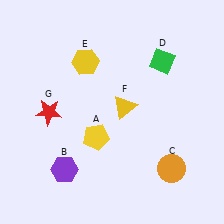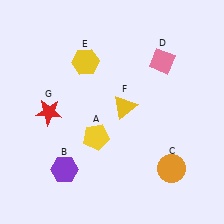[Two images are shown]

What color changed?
The diamond (D) changed from green in Image 1 to pink in Image 2.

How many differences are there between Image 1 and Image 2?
There is 1 difference between the two images.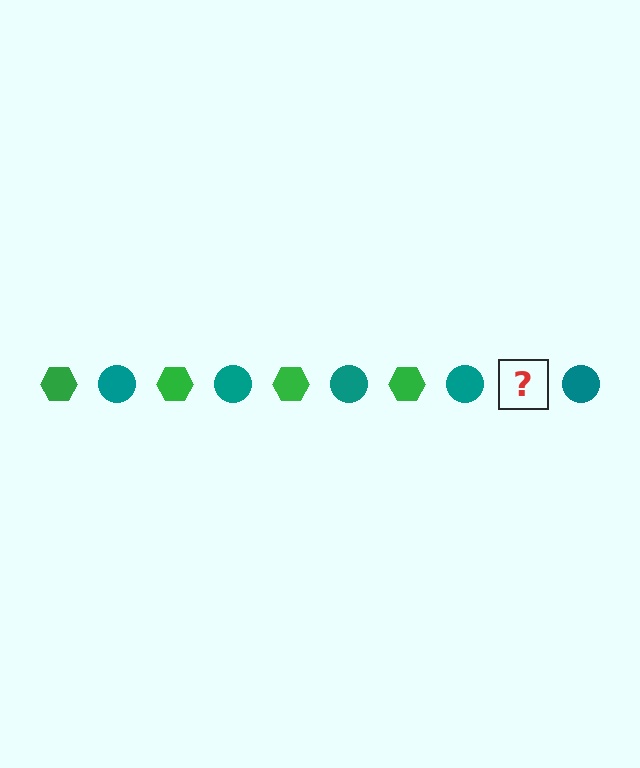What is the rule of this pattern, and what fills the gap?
The rule is that the pattern alternates between green hexagon and teal circle. The gap should be filled with a green hexagon.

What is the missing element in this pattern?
The missing element is a green hexagon.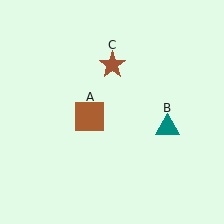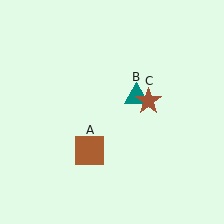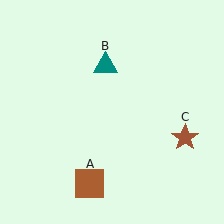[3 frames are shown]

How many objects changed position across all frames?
3 objects changed position: brown square (object A), teal triangle (object B), brown star (object C).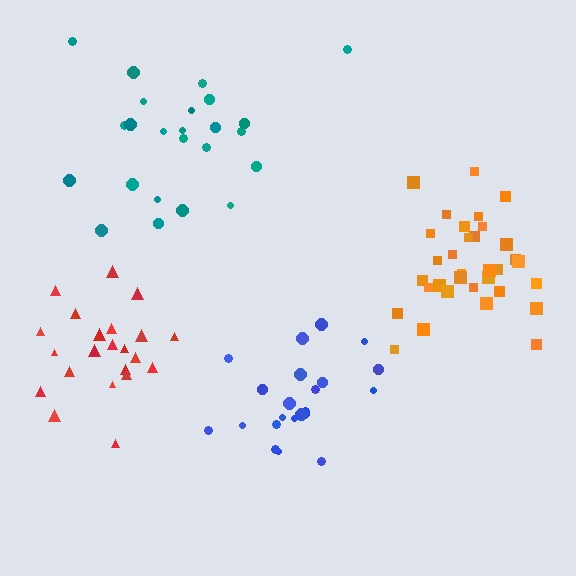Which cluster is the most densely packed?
Orange.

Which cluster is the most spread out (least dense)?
Teal.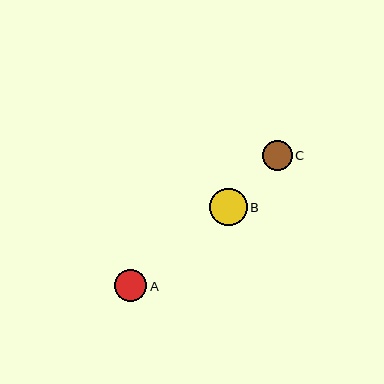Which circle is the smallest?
Circle C is the smallest with a size of approximately 30 pixels.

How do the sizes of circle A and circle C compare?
Circle A and circle C are approximately the same size.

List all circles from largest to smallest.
From largest to smallest: B, A, C.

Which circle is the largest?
Circle B is the largest with a size of approximately 37 pixels.